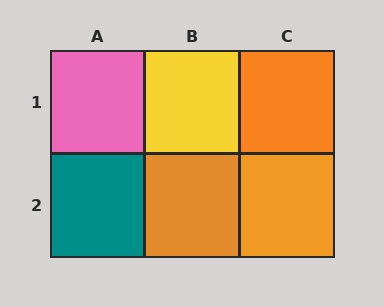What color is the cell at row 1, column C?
Orange.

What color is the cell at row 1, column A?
Pink.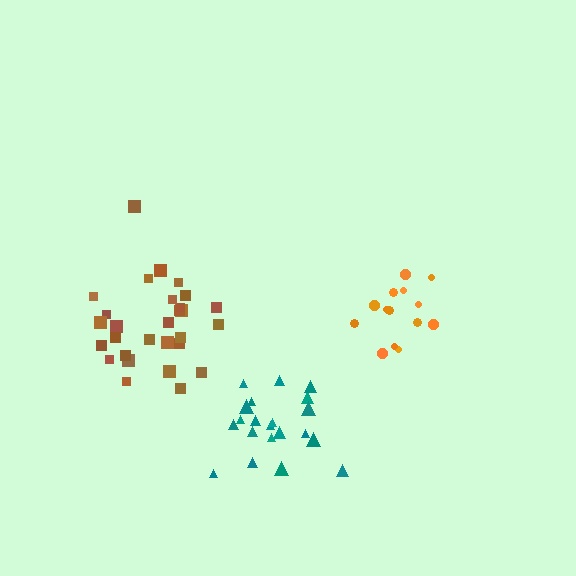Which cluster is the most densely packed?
Teal.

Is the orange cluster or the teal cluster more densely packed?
Teal.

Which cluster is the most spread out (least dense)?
Orange.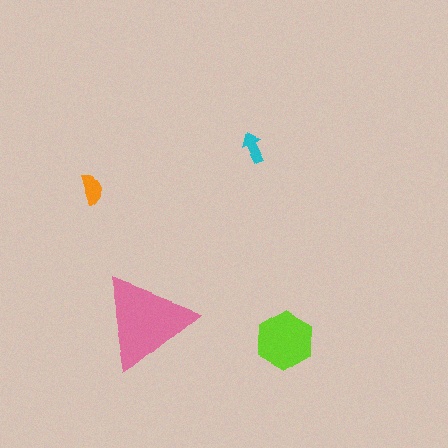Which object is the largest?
The pink triangle.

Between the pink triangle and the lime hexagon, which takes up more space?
The pink triangle.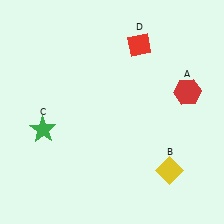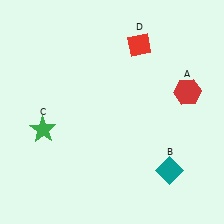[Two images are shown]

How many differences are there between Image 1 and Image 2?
There is 1 difference between the two images.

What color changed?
The diamond (B) changed from yellow in Image 1 to teal in Image 2.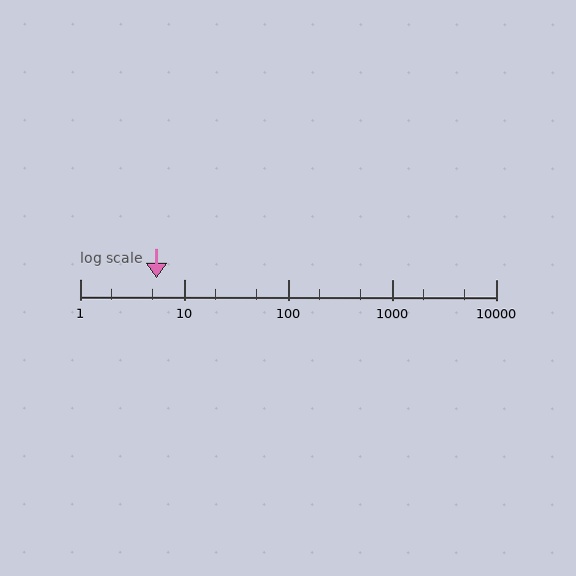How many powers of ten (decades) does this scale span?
The scale spans 4 decades, from 1 to 10000.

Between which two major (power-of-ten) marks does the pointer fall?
The pointer is between 1 and 10.